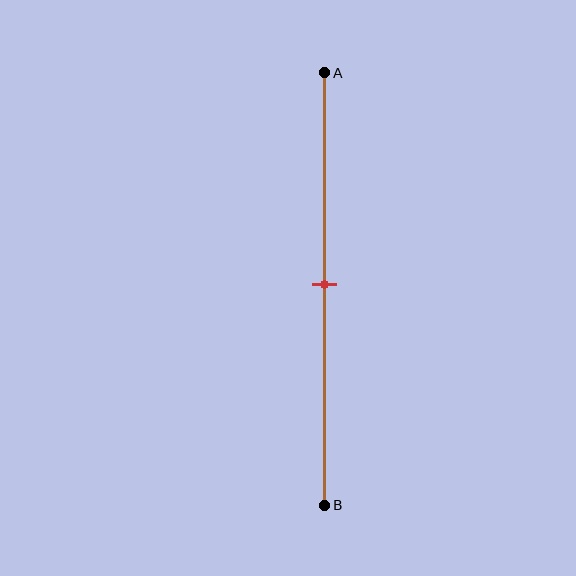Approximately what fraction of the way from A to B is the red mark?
The red mark is approximately 50% of the way from A to B.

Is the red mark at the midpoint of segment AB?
Yes, the mark is approximately at the midpoint.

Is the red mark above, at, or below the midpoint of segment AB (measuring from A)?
The red mark is approximately at the midpoint of segment AB.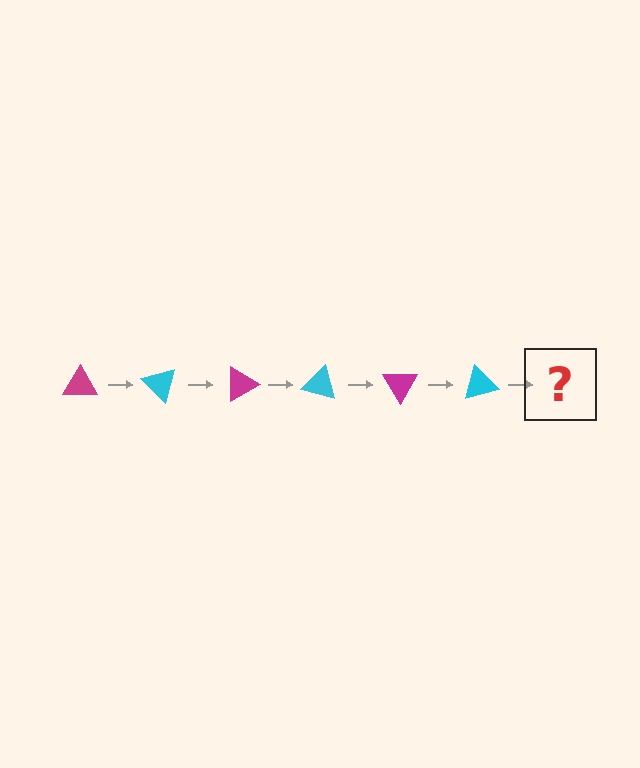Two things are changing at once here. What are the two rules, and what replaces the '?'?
The two rules are that it rotates 45 degrees each step and the color cycles through magenta and cyan. The '?' should be a magenta triangle, rotated 270 degrees from the start.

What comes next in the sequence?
The next element should be a magenta triangle, rotated 270 degrees from the start.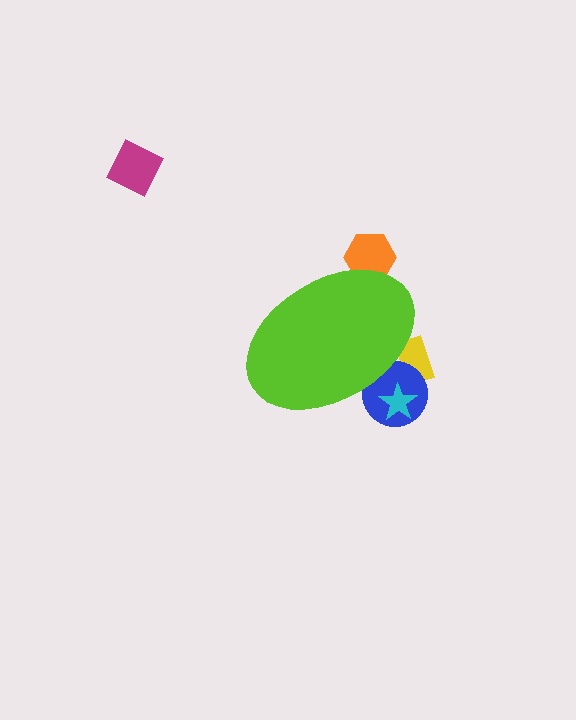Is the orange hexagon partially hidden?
Yes, the orange hexagon is partially hidden behind the lime ellipse.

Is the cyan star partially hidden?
Yes, the cyan star is partially hidden behind the lime ellipse.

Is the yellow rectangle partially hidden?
Yes, the yellow rectangle is partially hidden behind the lime ellipse.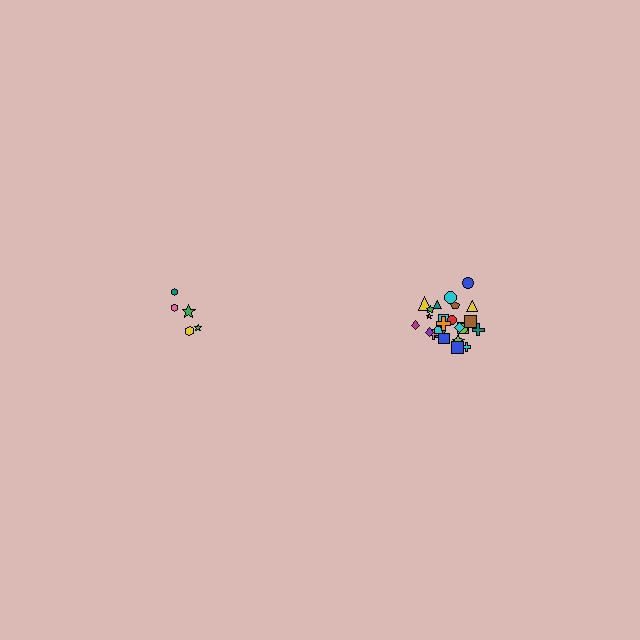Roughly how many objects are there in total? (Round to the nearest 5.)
Roughly 30 objects in total.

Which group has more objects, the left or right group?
The right group.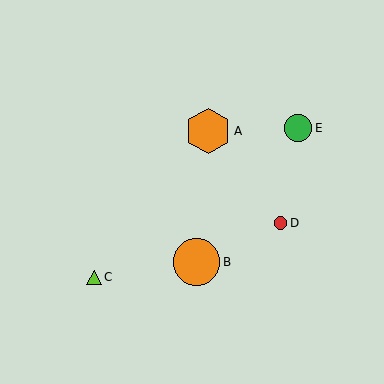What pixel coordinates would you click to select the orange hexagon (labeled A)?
Click at (208, 131) to select the orange hexagon A.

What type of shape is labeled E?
Shape E is a green circle.